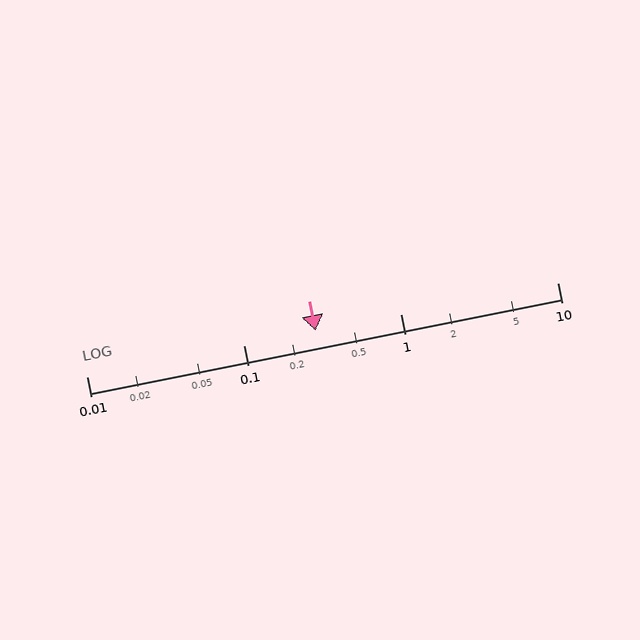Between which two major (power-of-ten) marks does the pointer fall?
The pointer is between 0.1 and 1.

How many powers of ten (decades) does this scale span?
The scale spans 3 decades, from 0.01 to 10.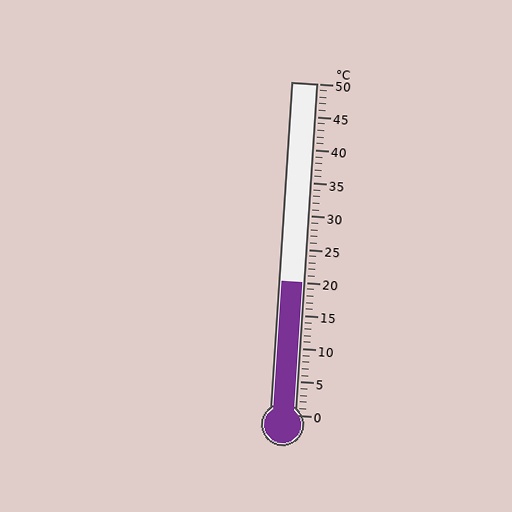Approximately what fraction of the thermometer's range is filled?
The thermometer is filled to approximately 40% of its range.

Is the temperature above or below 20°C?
The temperature is at 20°C.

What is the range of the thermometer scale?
The thermometer scale ranges from 0°C to 50°C.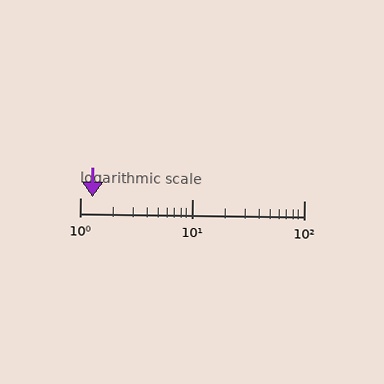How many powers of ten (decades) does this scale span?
The scale spans 2 decades, from 1 to 100.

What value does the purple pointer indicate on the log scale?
The pointer indicates approximately 1.3.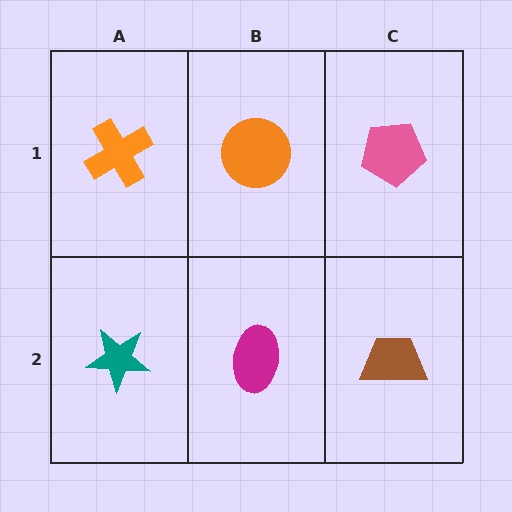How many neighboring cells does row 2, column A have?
2.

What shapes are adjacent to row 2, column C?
A pink pentagon (row 1, column C), a magenta ellipse (row 2, column B).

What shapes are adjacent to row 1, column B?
A magenta ellipse (row 2, column B), an orange cross (row 1, column A), a pink pentagon (row 1, column C).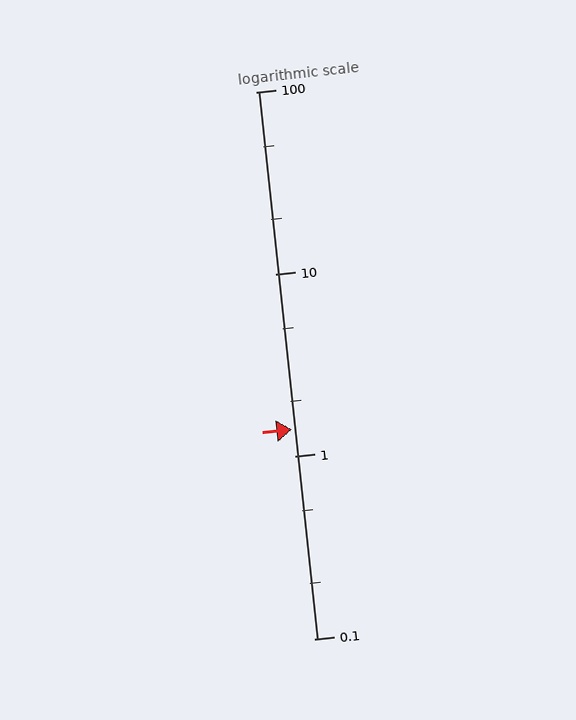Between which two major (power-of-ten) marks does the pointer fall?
The pointer is between 1 and 10.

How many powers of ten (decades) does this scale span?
The scale spans 3 decades, from 0.1 to 100.